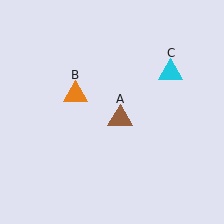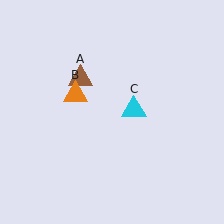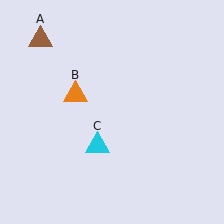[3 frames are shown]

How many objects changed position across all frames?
2 objects changed position: brown triangle (object A), cyan triangle (object C).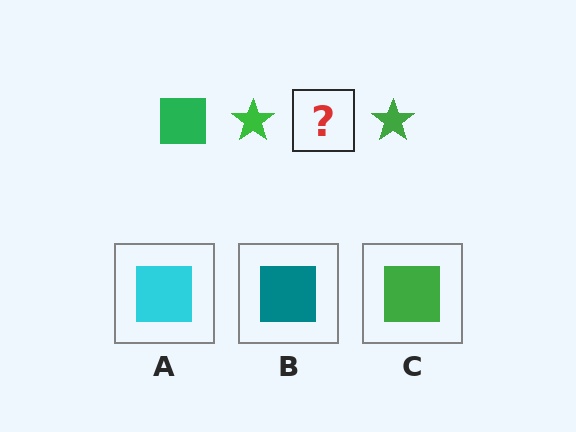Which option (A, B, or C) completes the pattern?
C.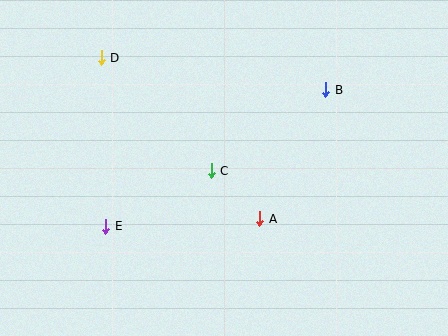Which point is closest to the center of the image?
Point C at (211, 171) is closest to the center.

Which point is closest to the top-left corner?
Point D is closest to the top-left corner.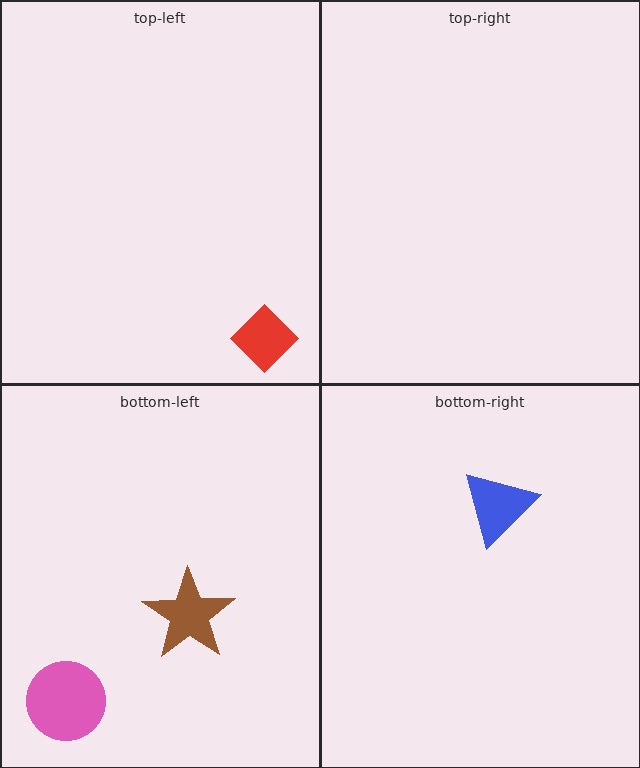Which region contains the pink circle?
The bottom-left region.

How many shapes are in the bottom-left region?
2.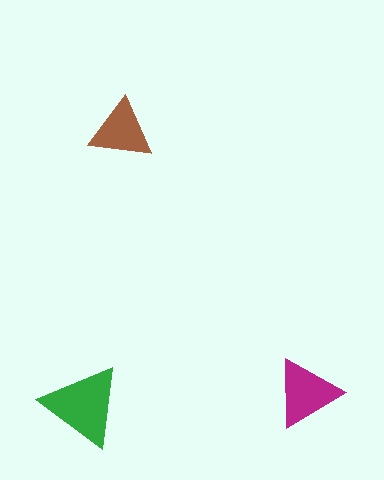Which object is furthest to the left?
The green triangle is leftmost.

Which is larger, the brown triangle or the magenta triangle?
The magenta one.